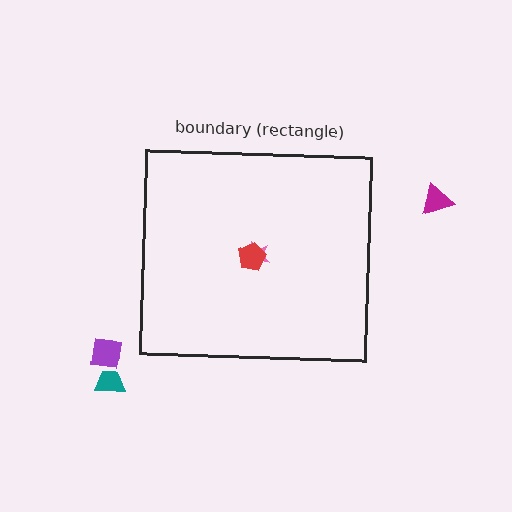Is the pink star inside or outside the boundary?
Inside.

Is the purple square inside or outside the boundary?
Outside.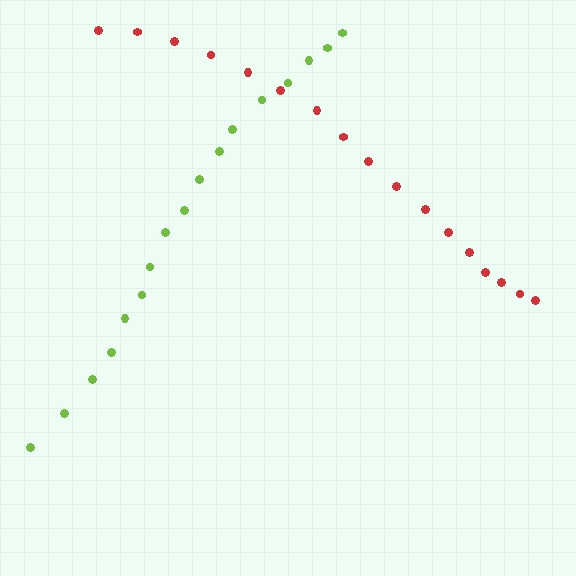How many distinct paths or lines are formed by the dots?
There are 2 distinct paths.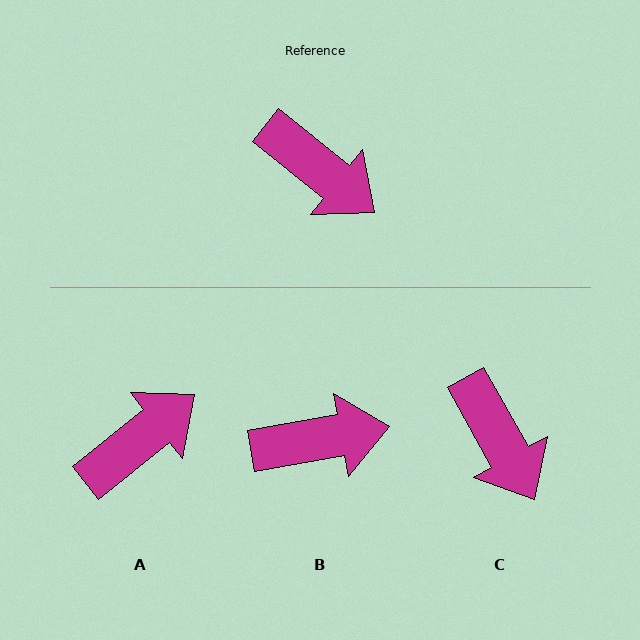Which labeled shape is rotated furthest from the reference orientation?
A, about 77 degrees away.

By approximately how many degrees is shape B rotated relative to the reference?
Approximately 49 degrees counter-clockwise.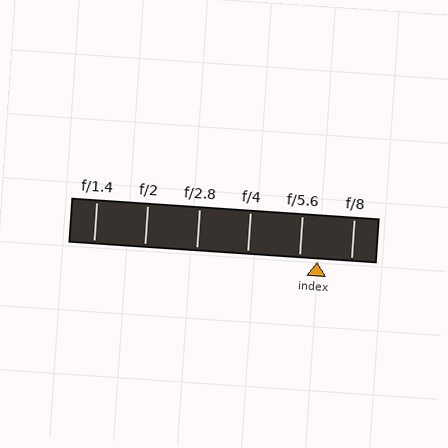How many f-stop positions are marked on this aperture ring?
There are 6 f-stop positions marked.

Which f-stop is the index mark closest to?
The index mark is closest to f/5.6.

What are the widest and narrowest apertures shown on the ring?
The widest aperture shown is f/1.4 and the narrowest is f/8.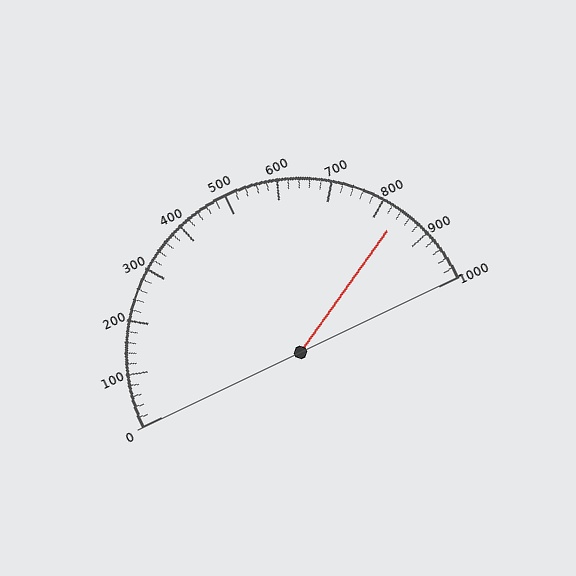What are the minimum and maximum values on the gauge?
The gauge ranges from 0 to 1000.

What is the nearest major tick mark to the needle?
The nearest major tick mark is 800.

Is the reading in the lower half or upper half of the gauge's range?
The reading is in the upper half of the range (0 to 1000).